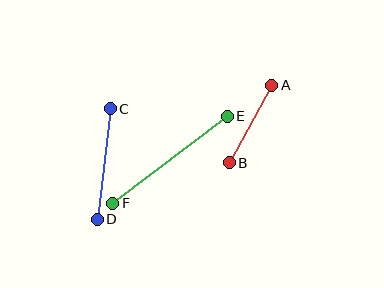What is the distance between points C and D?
The distance is approximately 112 pixels.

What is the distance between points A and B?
The distance is approximately 88 pixels.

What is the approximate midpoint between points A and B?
The midpoint is at approximately (250, 124) pixels.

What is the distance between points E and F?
The distance is approximately 144 pixels.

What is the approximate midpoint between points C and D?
The midpoint is at approximately (104, 164) pixels.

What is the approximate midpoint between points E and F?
The midpoint is at approximately (170, 160) pixels.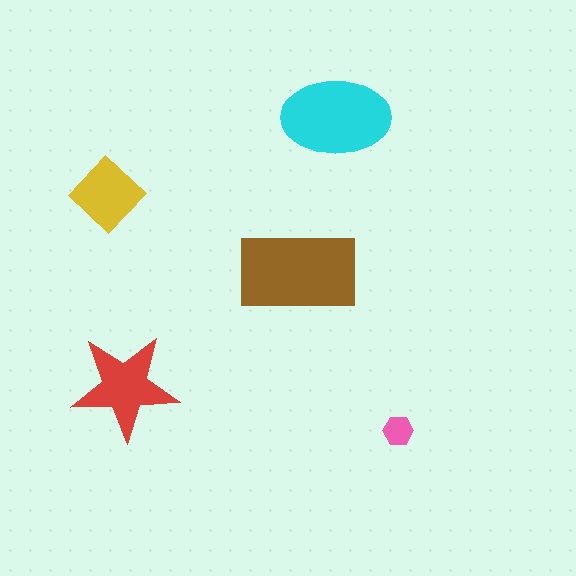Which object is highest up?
The cyan ellipse is topmost.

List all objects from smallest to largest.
The pink hexagon, the yellow diamond, the red star, the cyan ellipse, the brown rectangle.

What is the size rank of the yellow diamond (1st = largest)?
4th.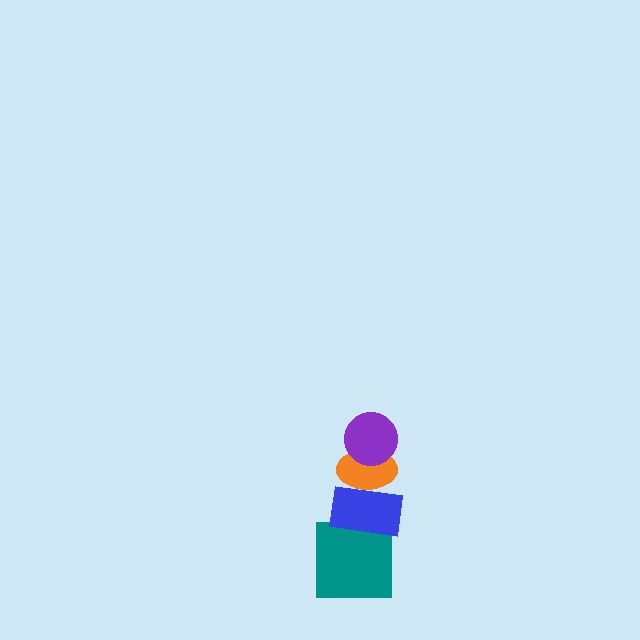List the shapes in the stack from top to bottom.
From top to bottom: the purple circle, the orange ellipse, the blue rectangle, the teal square.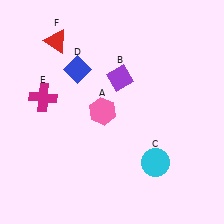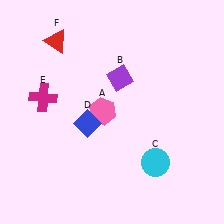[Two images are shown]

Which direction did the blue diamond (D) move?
The blue diamond (D) moved down.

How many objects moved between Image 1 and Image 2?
1 object moved between the two images.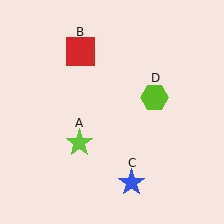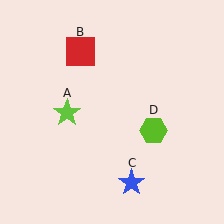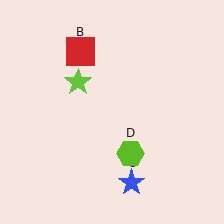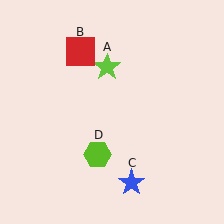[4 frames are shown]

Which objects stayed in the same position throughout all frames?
Red square (object B) and blue star (object C) remained stationary.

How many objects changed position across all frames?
2 objects changed position: lime star (object A), lime hexagon (object D).